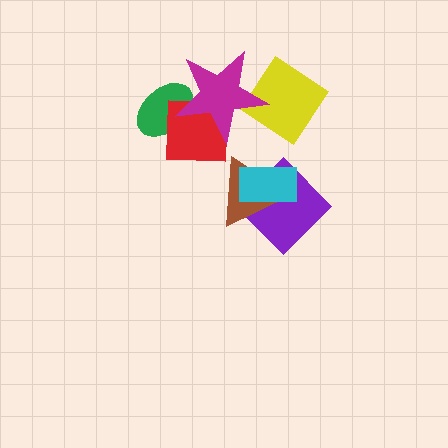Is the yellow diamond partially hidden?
Yes, it is partially covered by another shape.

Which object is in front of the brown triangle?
The cyan rectangle is in front of the brown triangle.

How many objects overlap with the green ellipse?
2 objects overlap with the green ellipse.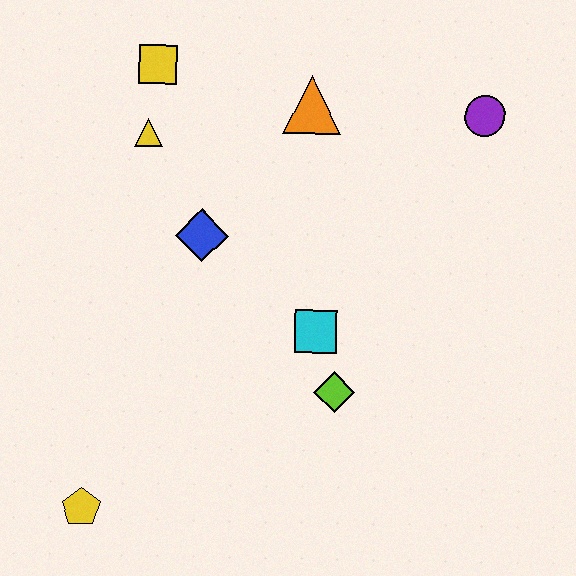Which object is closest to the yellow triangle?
The yellow square is closest to the yellow triangle.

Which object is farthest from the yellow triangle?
The yellow pentagon is farthest from the yellow triangle.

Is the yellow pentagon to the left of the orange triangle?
Yes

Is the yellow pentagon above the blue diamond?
No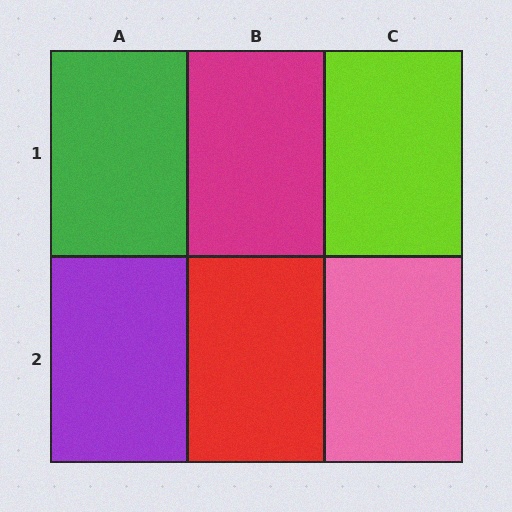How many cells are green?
1 cell is green.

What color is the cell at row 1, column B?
Magenta.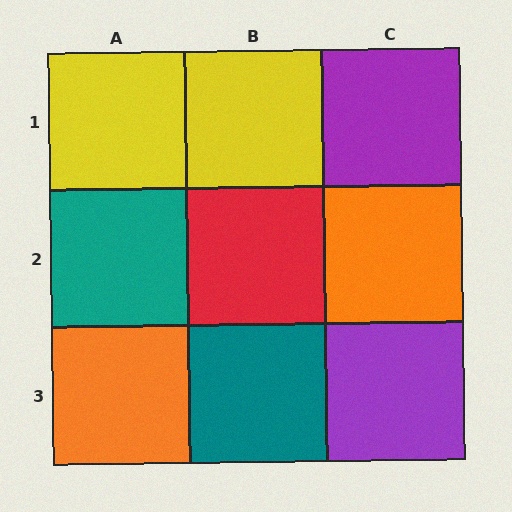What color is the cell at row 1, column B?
Yellow.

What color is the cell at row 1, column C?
Purple.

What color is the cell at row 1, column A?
Yellow.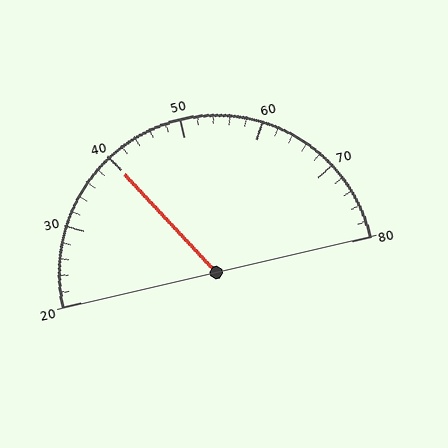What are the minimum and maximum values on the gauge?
The gauge ranges from 20 to 80.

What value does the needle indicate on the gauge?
The needle indicates approximately 40.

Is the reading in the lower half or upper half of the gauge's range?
The reading is in the lower half of the range (20 to 80).